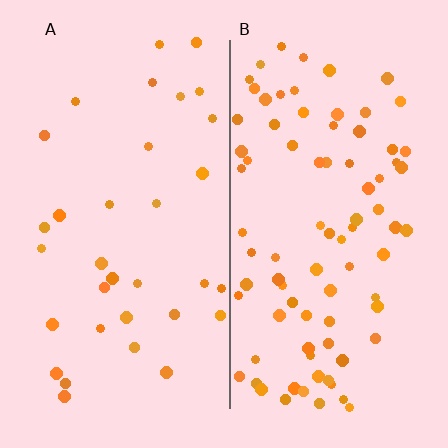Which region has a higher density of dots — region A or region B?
B (the right).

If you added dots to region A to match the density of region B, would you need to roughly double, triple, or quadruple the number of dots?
Approximately triple.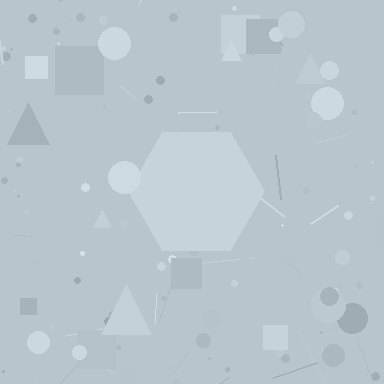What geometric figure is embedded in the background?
A hexagon is embedded in the background.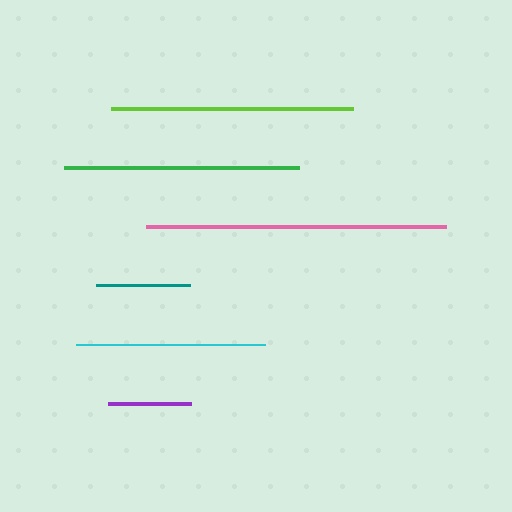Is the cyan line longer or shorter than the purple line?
The cyan line is longer than the purple line.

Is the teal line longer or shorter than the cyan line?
The cyan line is longer than the teal line.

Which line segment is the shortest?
The purple line is the shortest at approximately 83 pixels.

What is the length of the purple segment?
The purple segment is approximately 83 pixels long.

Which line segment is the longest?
The pink line is the longest at approximately 300 pixels.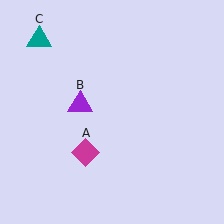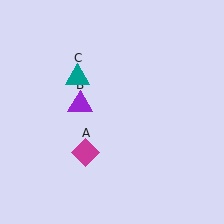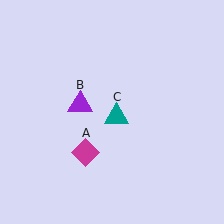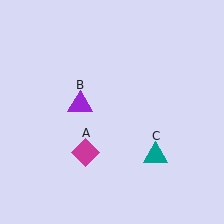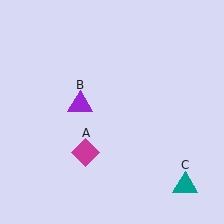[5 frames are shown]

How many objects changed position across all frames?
1 object changed position: teal triangle (object C).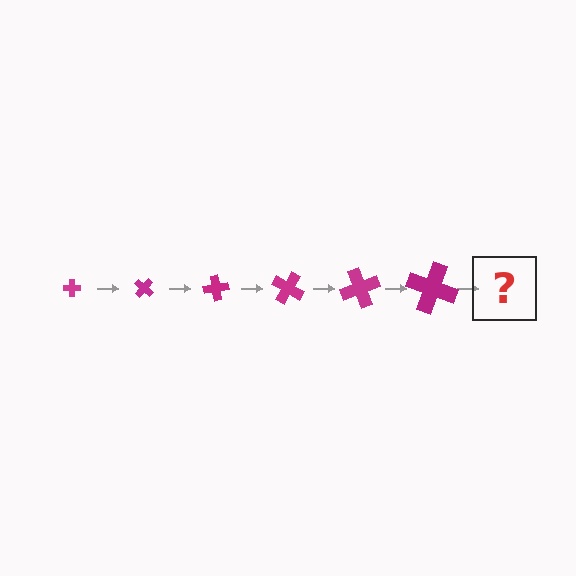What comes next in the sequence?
The next element should be a cross, larger than the previous one and rotated 240 degrees from the start.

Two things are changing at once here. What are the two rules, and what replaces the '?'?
The two rules are that the cross grows larger each step and it rotates 40 degrees each step. The '?' should be a cross, larger than the previous one and rotated 240 degrees from the start.